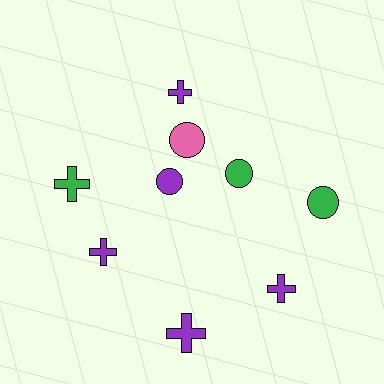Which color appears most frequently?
Purple, with 5 objects.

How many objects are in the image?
There are 9 objects.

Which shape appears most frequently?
Cross, with 5 objects.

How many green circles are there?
There are 2 green circles.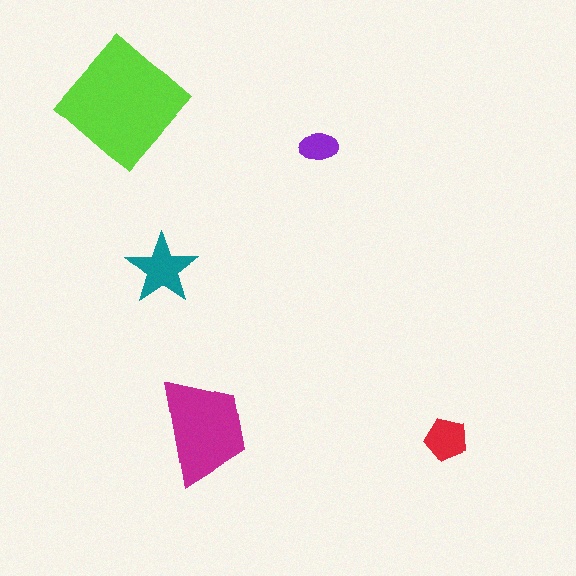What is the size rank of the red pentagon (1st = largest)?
4th.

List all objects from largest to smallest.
The lime diamond, the magenta trapezoid, the teal star, the red pentagon, the purple ellipse.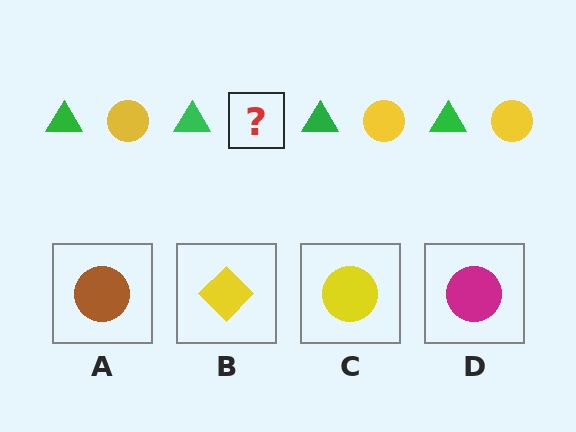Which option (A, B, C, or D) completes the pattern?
C.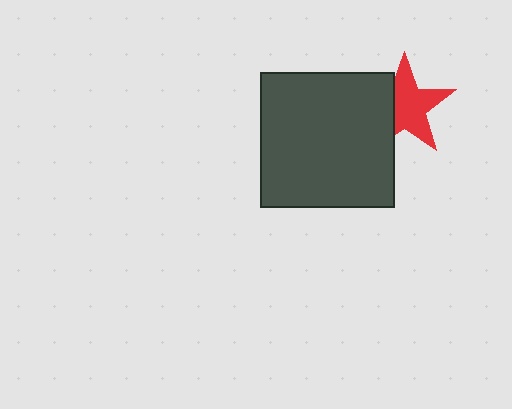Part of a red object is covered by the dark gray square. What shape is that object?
It is a star.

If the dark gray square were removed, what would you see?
You would see the complete red star.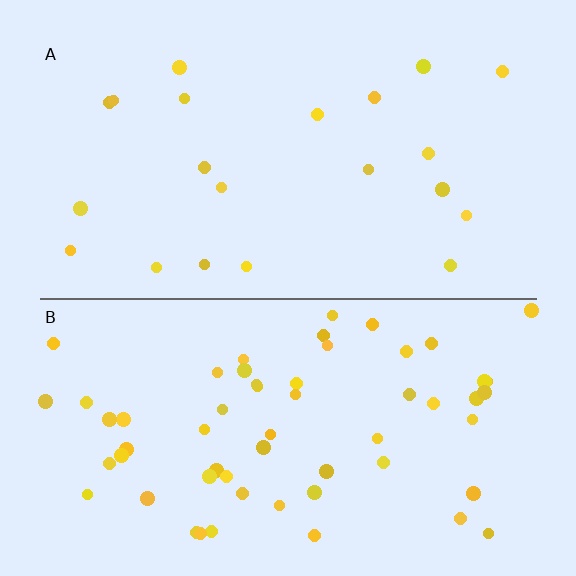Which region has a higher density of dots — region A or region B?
B (the bottom).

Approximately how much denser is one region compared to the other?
Approximately 2.8× — region B over region A.